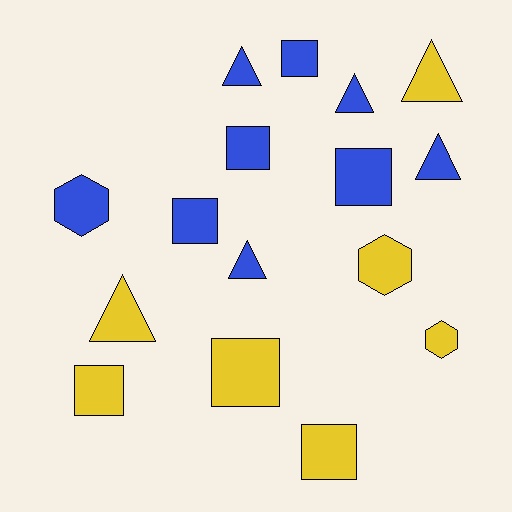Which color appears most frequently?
Blue, with 9 objects.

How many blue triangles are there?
There are 4 blue triangles.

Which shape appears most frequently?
Square, with 7 objects.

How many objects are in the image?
There are 16 objects.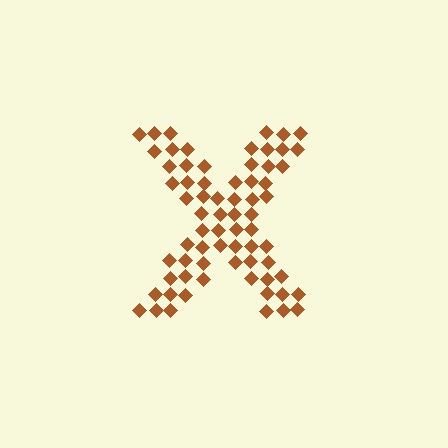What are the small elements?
The small elements are diamonds.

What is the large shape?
The large shape is the letter X.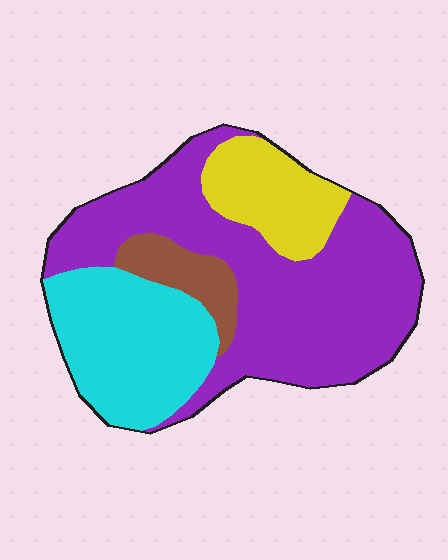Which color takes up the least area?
Brown, at roughly 10%.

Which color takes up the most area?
Purple, at roughly 50%.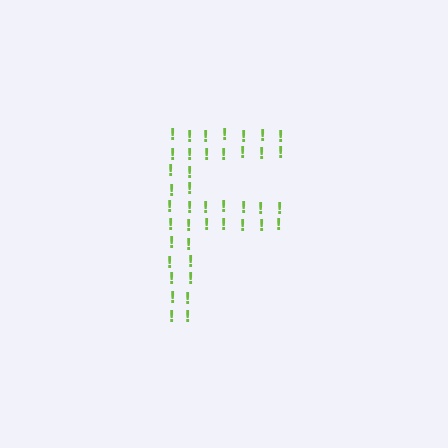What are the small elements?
The small elements are exclamation marks.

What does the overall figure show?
The overall figure shows the letter F.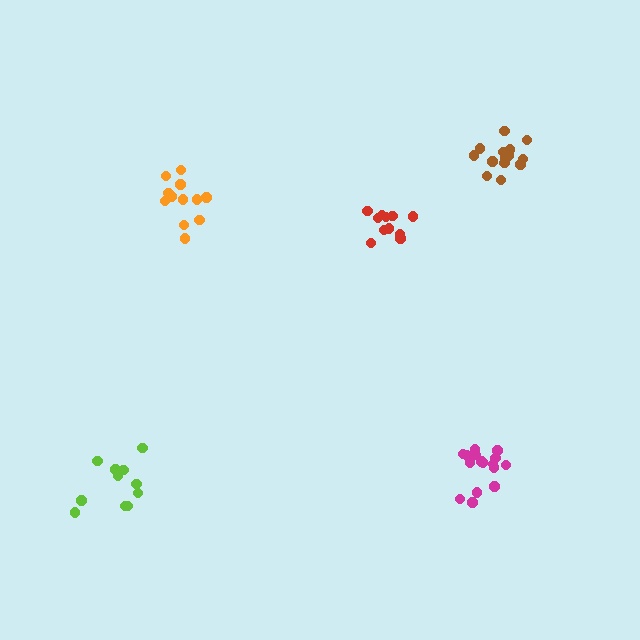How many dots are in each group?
Group 1: 15 dots, Group 2: 11 dots, Group 3: 12 dots, Group 4: 11 dots, Group 5: 16 dots (65 total).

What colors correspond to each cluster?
The clusters are colored: brown, red, orange, lime, magenta.